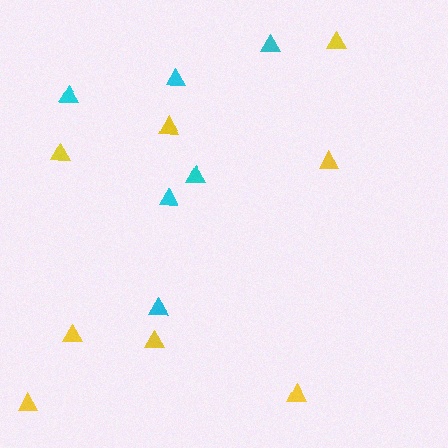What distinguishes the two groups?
There are 2 groups: one group of cyan triangles (6) and one group of yellow triangles (8).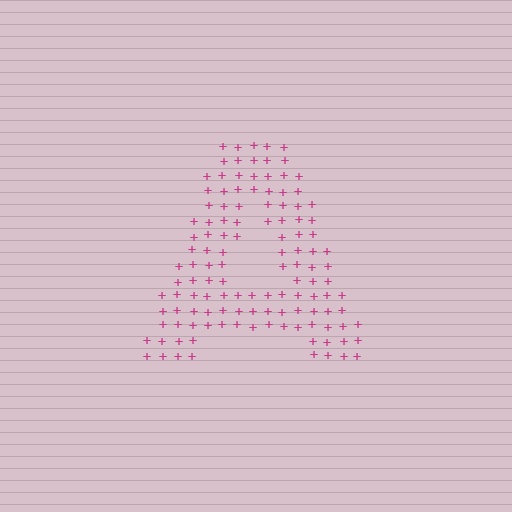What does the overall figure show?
The overall figure shows the letter A.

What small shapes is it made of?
It is made of small plus signs.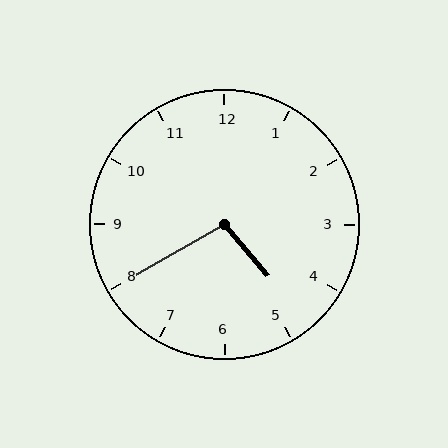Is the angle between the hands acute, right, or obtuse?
It is obtuse.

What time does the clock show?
4:40.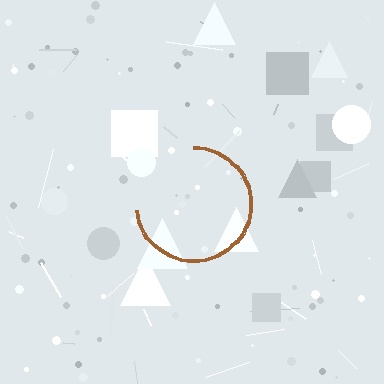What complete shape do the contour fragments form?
The contour fragments form a circle.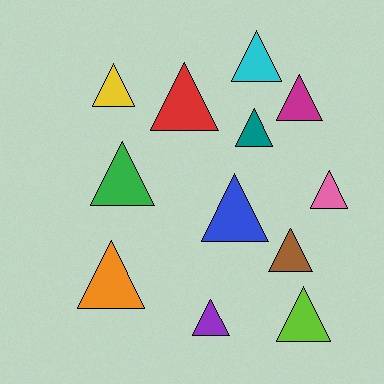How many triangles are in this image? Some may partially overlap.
There are 12 triangles.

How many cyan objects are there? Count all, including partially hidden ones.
There is 1 cyan object.